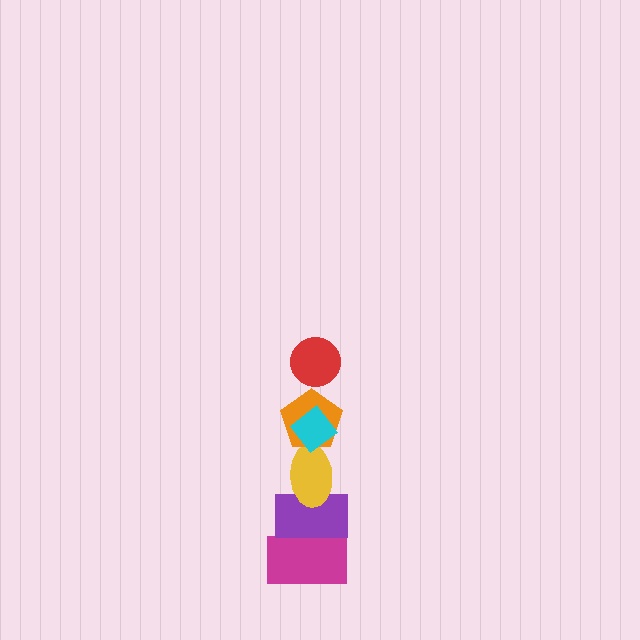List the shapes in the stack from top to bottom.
From top to bottom: the red circle, the cyan diamond, the orange pentagon, the yellow ellipse, the purple rectangle, the magenta rectangle.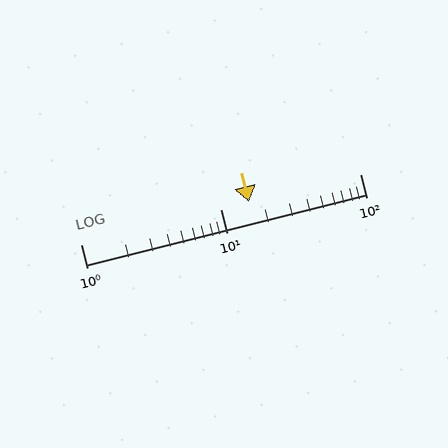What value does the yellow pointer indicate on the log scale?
The pointer indicates approximately 16.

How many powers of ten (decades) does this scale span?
The scale spans 2 decades, from 1 to 100.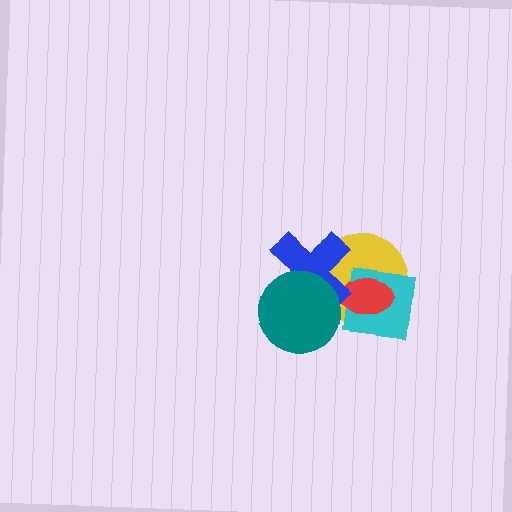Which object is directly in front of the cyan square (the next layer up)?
The red ellipse is directly in front of the cyan square.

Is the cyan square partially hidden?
Yes, it is partially covered by another shape.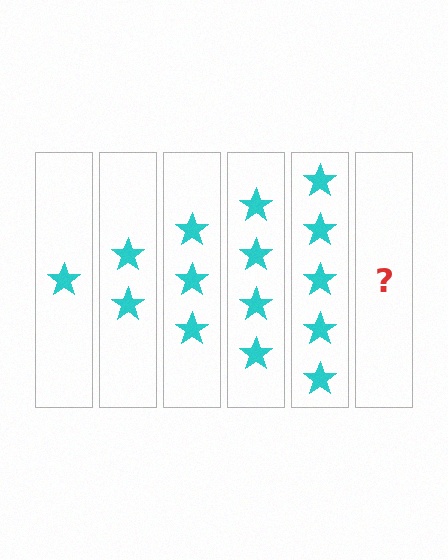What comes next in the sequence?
The next element should be 6 stars.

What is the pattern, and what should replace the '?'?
The pattern is that each step adds one more star. The '?' should be 6 stars.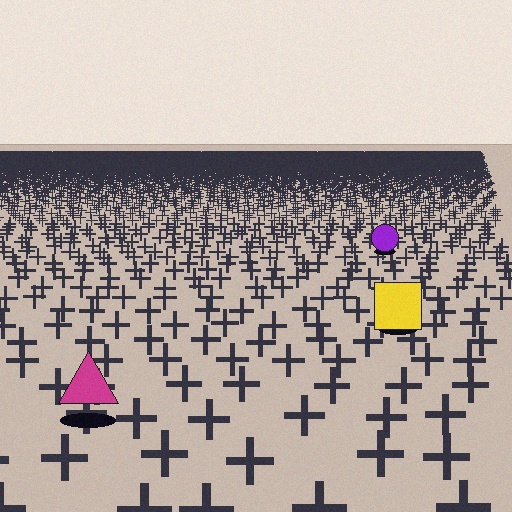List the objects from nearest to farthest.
From nearest to farthest: the magenta triangle, the yellow square, the purple circle.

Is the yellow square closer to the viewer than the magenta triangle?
No. The magenta triangle is closer — you can tell from the texture gradient: the ground texture is coarser near it.